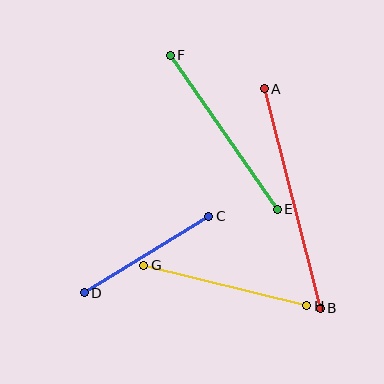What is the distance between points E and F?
The distance is approximately 187 pixels.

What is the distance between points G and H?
The distance is approximately 168 pixels.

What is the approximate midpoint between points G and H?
The midpoint is at approximately (225, 285) pixels.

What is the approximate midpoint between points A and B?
The midpoint is at approximately (292, 199) pixels.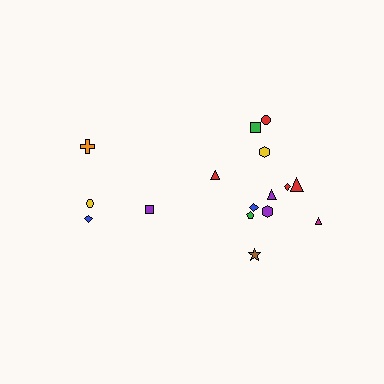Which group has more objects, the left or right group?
The right group.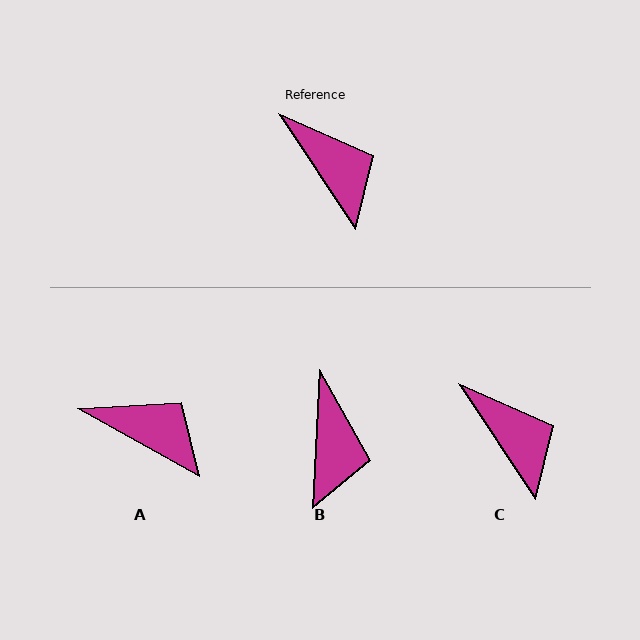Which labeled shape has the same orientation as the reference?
C.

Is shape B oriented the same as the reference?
No, it is off by about 37 degrees.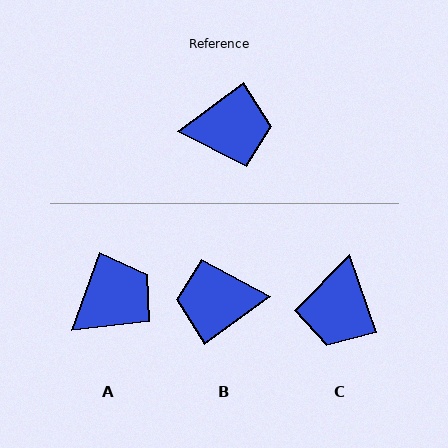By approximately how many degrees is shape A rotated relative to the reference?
Approximately 34 degrees counter-clockwise.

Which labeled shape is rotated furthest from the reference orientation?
B, about 179 degrees away.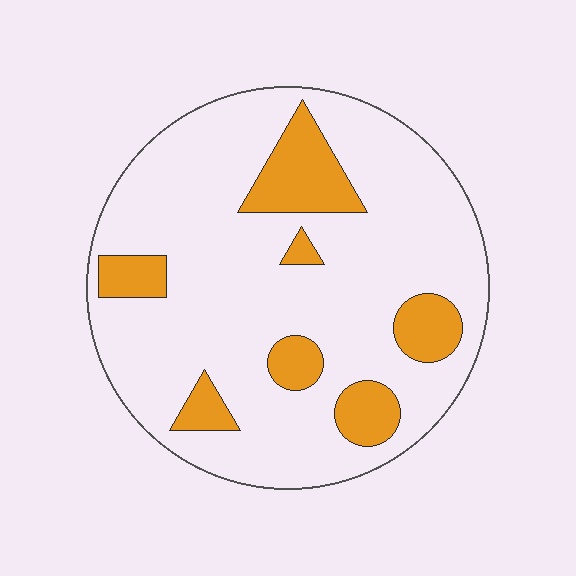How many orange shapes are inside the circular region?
7.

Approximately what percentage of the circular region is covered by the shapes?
Approximately 20%.